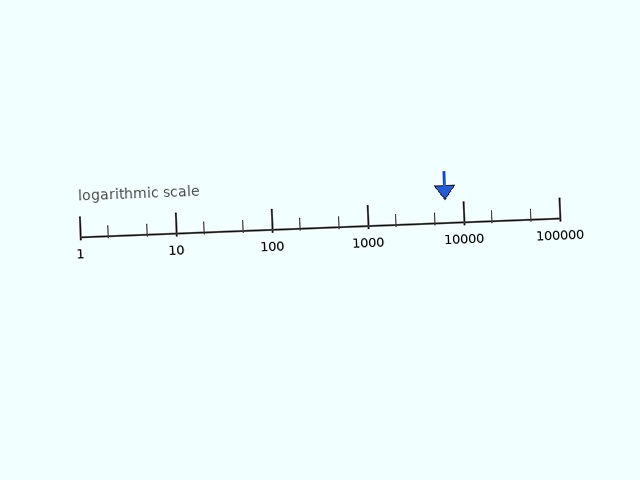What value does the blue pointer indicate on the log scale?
The pointer indicates approximately 6500.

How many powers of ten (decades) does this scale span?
The scale spans 5 decades, from 1 to 100000.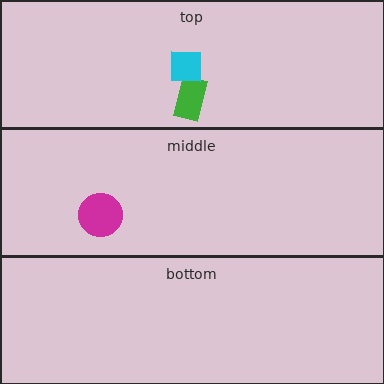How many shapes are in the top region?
2.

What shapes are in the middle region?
The magenta circle.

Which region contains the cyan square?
The top region.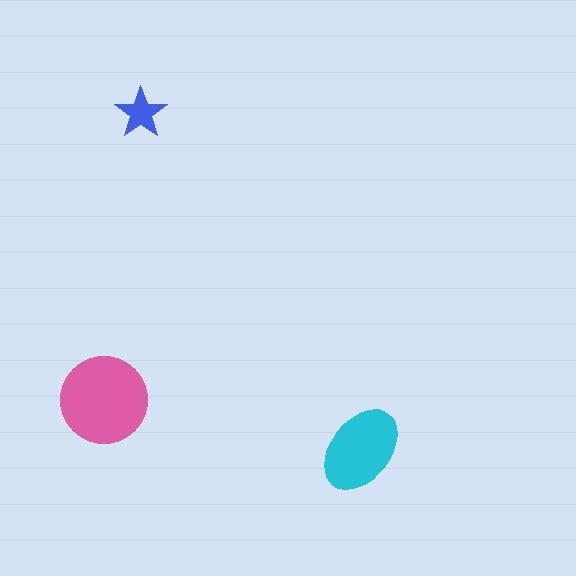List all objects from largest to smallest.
The pink circle, the cyan ellipse, the blue star.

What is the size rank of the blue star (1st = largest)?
3rd.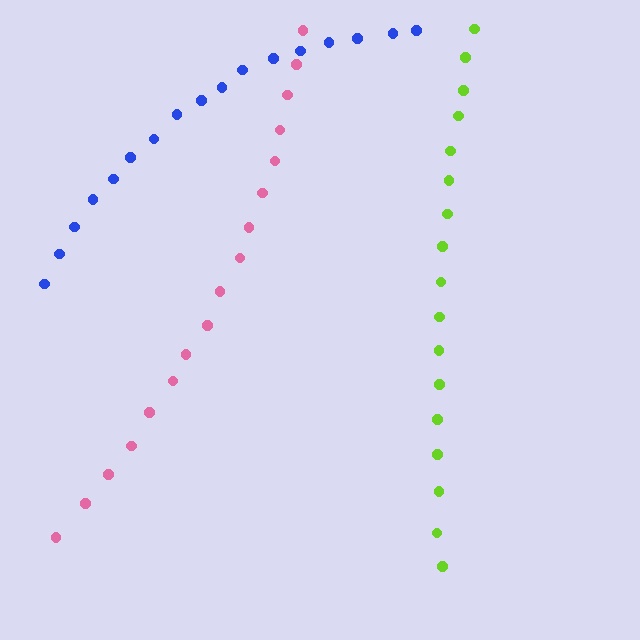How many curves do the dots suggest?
There are 3 distinct paths.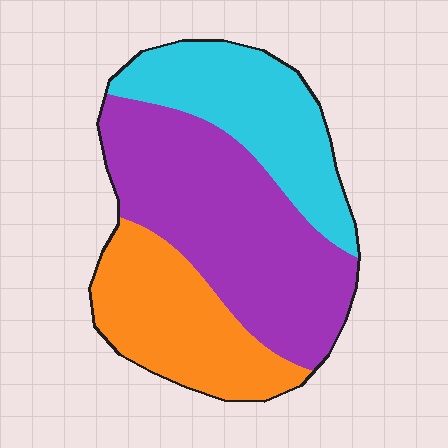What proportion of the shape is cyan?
Cyan takes up about one quarter (1/4) of the shape.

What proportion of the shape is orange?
Orange covers about 25% of the shape.